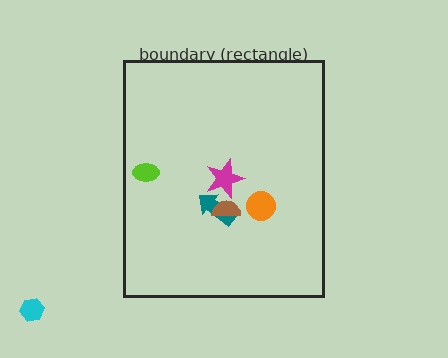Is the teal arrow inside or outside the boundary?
Inside.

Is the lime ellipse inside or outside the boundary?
Inside.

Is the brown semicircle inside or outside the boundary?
Inside.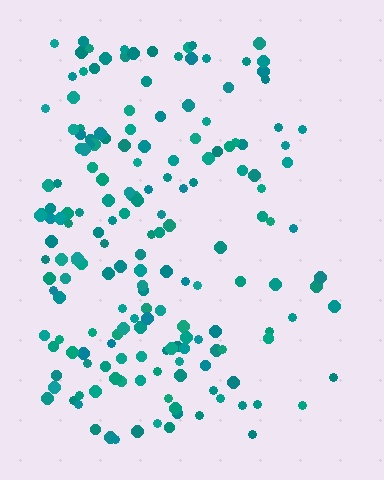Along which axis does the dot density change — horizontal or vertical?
Horizontal.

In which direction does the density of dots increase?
From right to left, with the left side densest.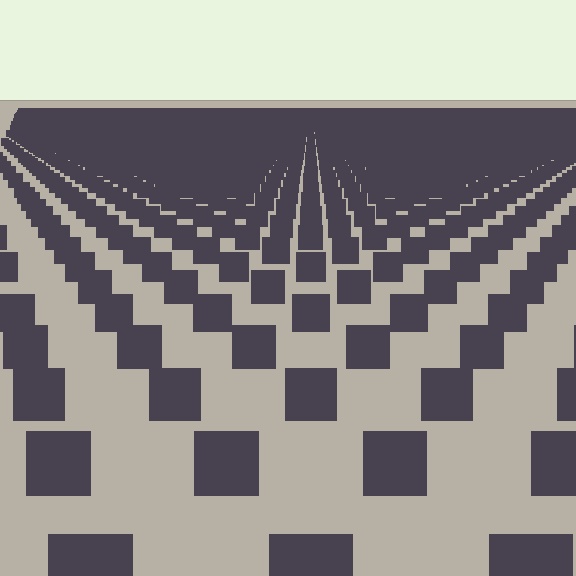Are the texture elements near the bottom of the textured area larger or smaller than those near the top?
Larger. Near the bottom, elements are closer to the viewer and appear at a bigger on-screen size.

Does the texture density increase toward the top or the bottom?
Density increases toward the top.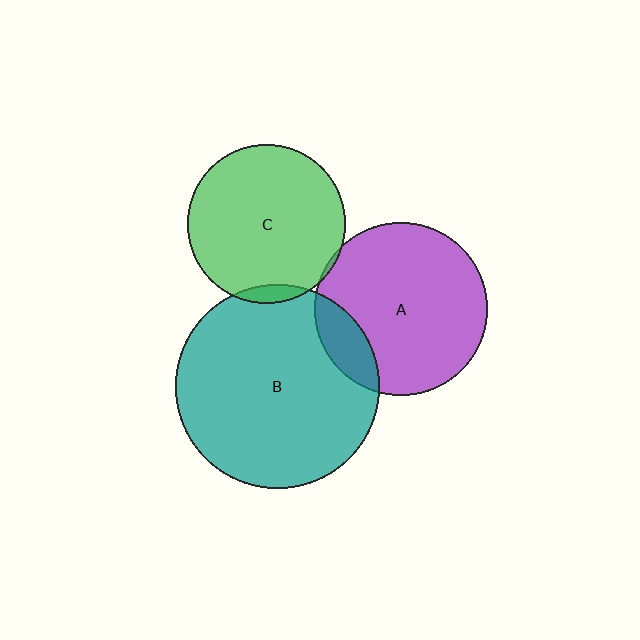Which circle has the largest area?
Circle B (teal).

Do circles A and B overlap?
Yes.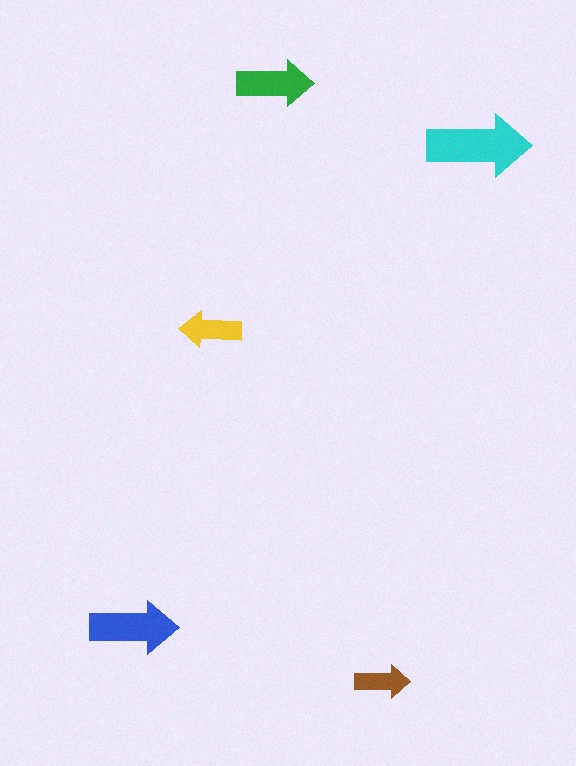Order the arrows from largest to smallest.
the cyan one, the blue one, the green one, the yellow one, the brown one.